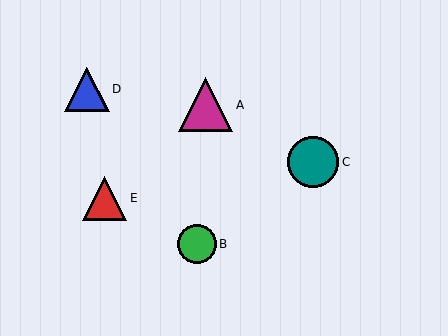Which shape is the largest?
The magenta triangle (labeled A) is the largest.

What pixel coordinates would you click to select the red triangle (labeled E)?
Click at (105, 198) to select the red triangle E.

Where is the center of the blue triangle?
The center of the blue triangle is at (87, 89).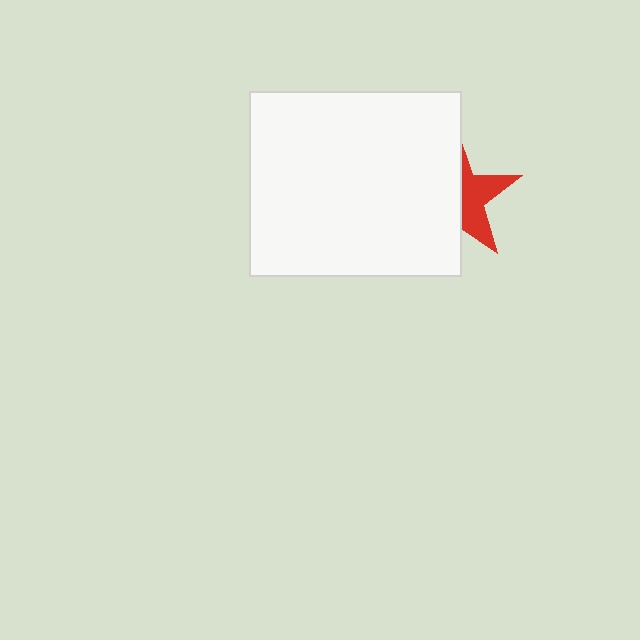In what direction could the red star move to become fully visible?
The red star could move right. That would shift it out from behind the white rectangle entirely.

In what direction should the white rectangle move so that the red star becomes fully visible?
The white rectangle should move left. That is the shortest direction to clear the overlap and leave the red star fully visible.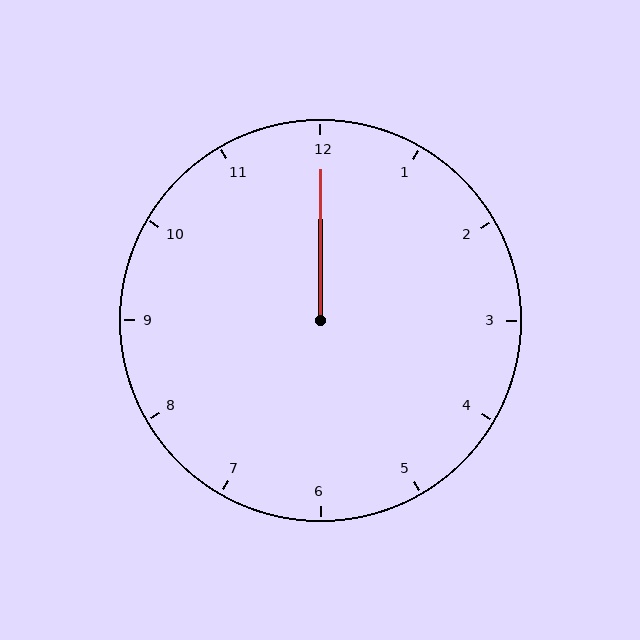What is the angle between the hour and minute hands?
Approximately 0 degrees.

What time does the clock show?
12:00.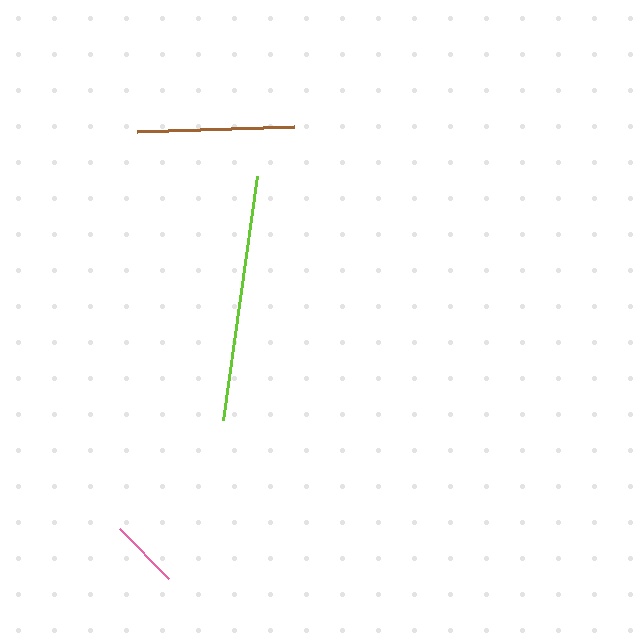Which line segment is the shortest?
The pink line is the shortest at approximately 70 pixels.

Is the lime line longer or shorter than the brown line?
The lime line is longer than the brown line.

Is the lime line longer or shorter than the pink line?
The lime line is longer than the pink line.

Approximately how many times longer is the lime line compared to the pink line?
The lime line is approximately 3.5 times the length of the pink line.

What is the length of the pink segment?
The pink segment is approximately 70 pixels long.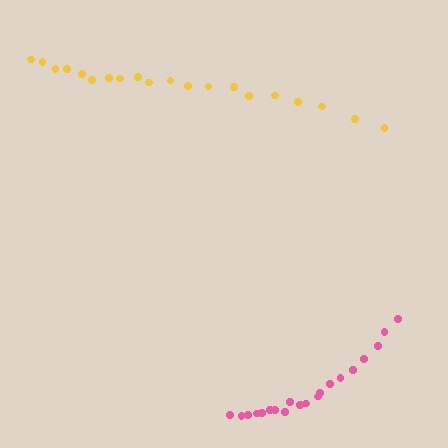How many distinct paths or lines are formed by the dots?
There are 2 distinct paths.